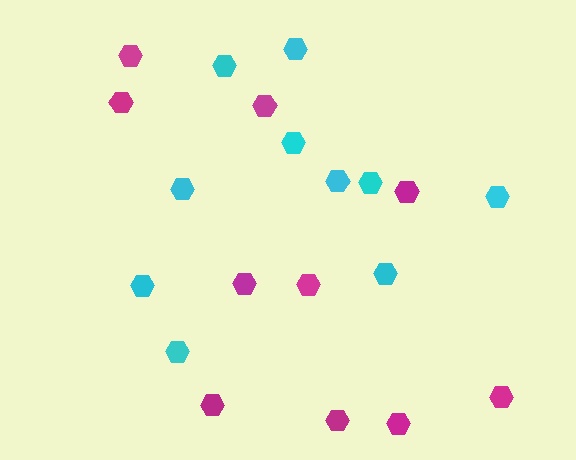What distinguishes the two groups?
There are 2 groups: one group of magenta hexagons (10) and one group of cyan hexagons (10).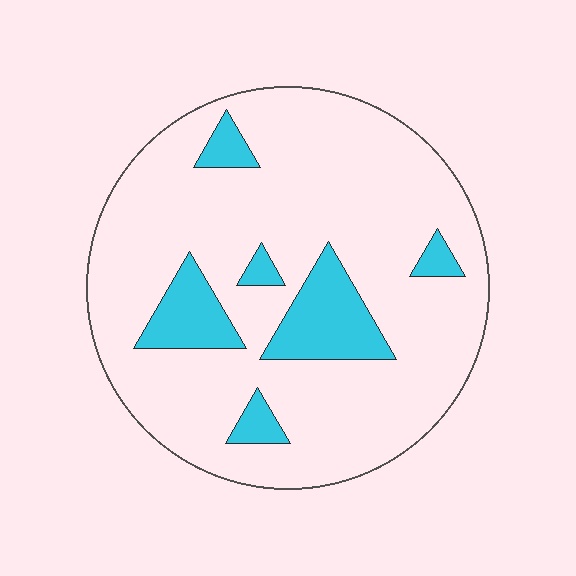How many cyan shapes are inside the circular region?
6.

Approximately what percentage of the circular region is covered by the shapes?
Approximately 15%.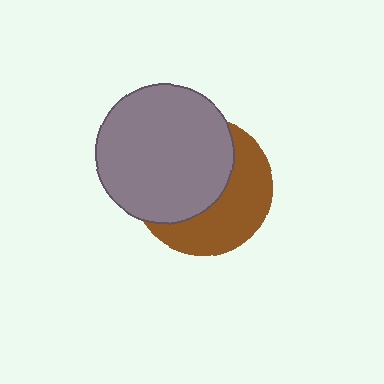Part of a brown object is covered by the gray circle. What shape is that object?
It is a circle.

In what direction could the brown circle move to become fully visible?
The brown circle could move toward the lower-right. That would shift it out from behind the gray circle entirely.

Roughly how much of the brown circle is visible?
A small part of it is visible (roughly 45%).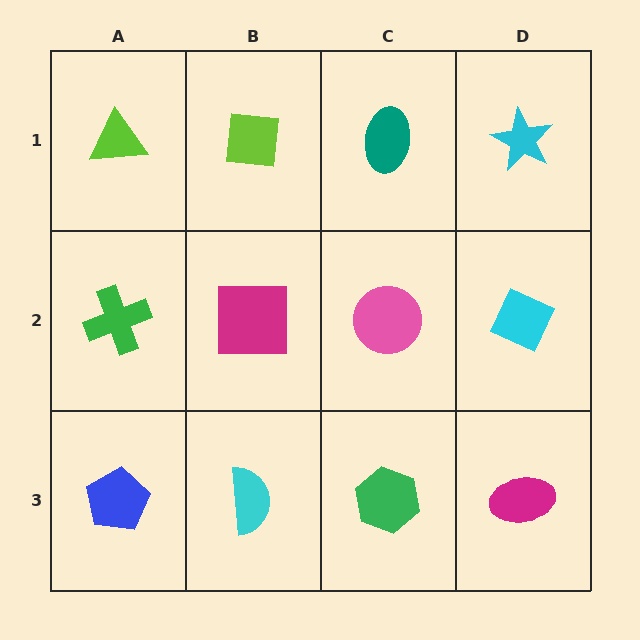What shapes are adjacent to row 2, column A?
A lime triangle (row 1, column A), a blue pentagon (row 3, column A), a magenta square (row 2, column B).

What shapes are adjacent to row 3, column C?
A pink circle (row 2, column C), a cyan semicircle (row 3, column B), a magenta ellipse (row 3, column D).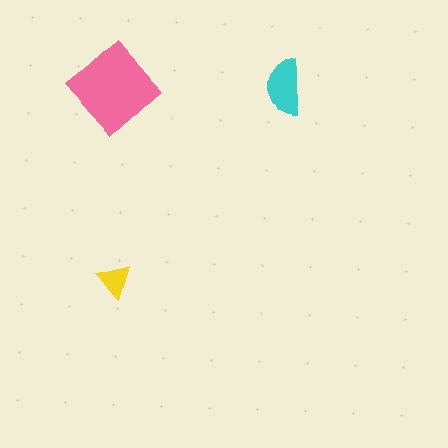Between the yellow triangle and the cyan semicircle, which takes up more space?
The cyan semicircle.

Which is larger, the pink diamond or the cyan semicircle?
The pink diamond.